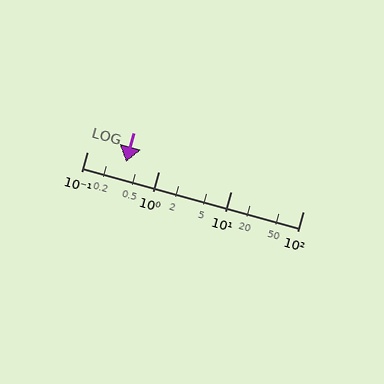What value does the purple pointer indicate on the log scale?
The pointer indicates approximately 0.35.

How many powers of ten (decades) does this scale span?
The scale spans 3 decades, from 0.1 to 100.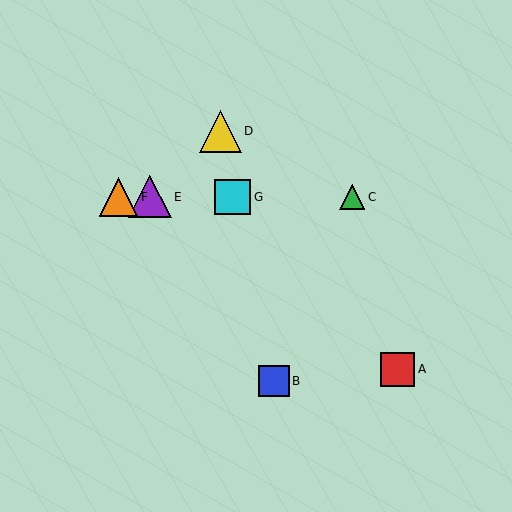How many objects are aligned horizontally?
4 objects (C, E, F, G) are aligned horizontally.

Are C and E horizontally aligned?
Yes, both are at y≈197.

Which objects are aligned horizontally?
Objects C, E, F, G are aligned horizontally.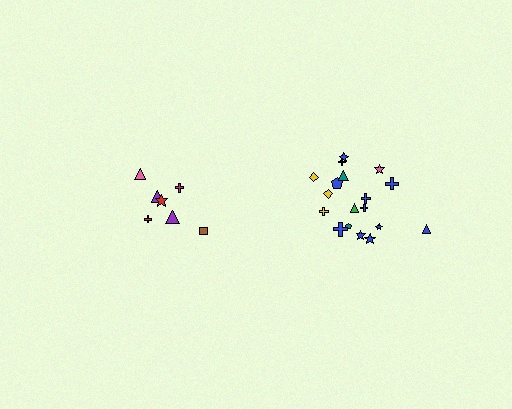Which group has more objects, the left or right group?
The right group.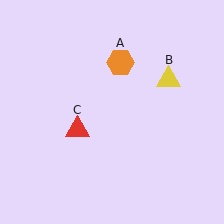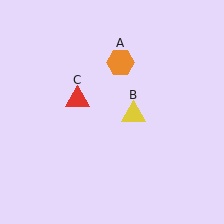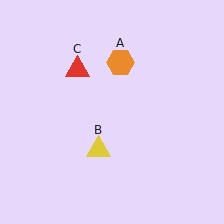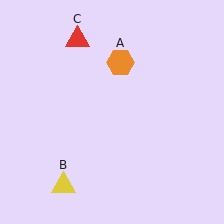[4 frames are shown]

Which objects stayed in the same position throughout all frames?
Orange hexagon (object A) remained stationary.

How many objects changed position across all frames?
2 objects changed position: yellow triangle (object B), red triangle (object C).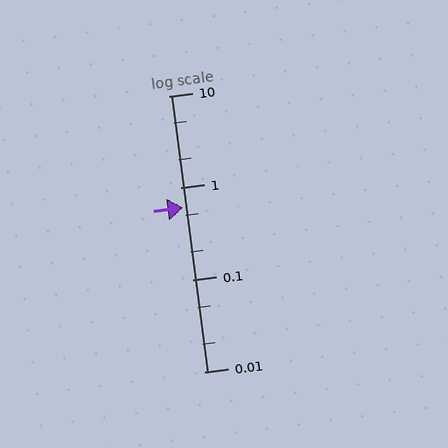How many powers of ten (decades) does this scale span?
The scale spans 3 decades, from 0.01 to 10.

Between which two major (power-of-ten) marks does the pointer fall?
The pointer is between 0.1 and 1.